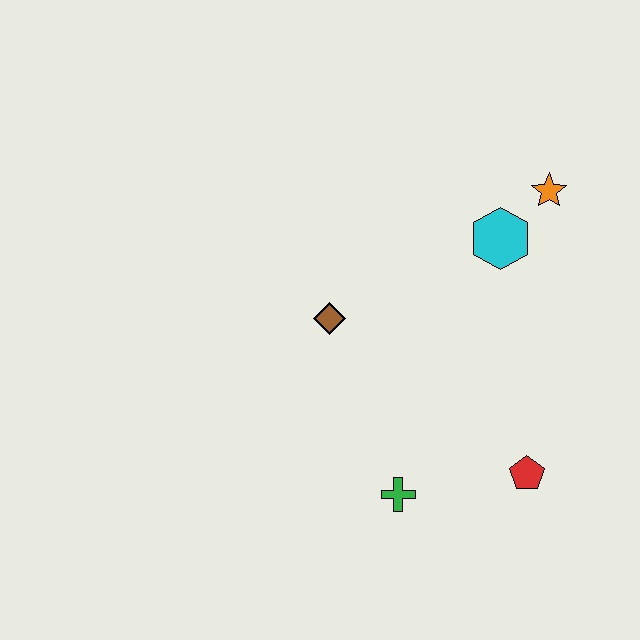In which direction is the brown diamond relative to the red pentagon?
The brown diamond is to the left of the red pentagon.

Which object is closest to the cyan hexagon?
The orange star is closest to the cyan hexagon.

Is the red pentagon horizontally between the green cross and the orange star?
Yes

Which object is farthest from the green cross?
The orange star is farthest from the green cross.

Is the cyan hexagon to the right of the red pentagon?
No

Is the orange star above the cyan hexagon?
Yes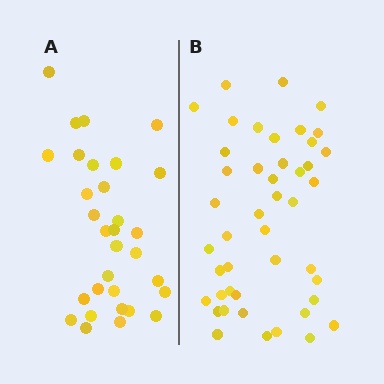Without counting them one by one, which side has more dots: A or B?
Region B (the right region) has more dots.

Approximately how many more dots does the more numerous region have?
Region B has approximately 15 more dots than region A.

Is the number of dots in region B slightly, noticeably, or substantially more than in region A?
Region B has substantially more. The ratio is roughly 1.5 to 1.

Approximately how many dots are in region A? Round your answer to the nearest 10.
About 30 dots. (The exact count is 31, which rounds to 30.)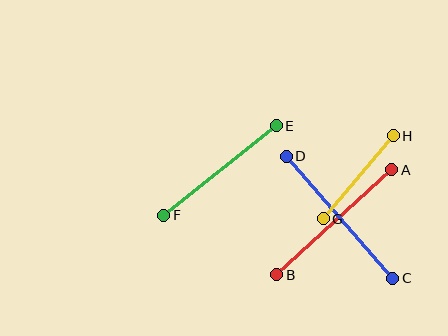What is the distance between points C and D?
The distance is approximately 162 pixels.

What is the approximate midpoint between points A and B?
The midpoint is at approximately (334, 222) pixels.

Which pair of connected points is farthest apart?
Points C and D are farthest apart.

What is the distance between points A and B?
The distance is approximately 156 pixels.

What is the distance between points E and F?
The distance is approximately 144 pixels.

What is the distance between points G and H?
The distance is approximately 109 pixels.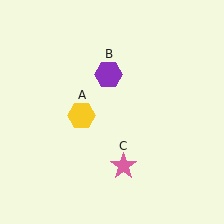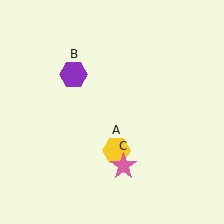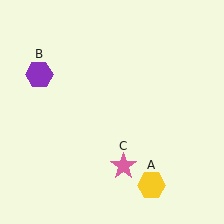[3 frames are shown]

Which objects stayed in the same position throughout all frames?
Pink star (object C) remained stationary.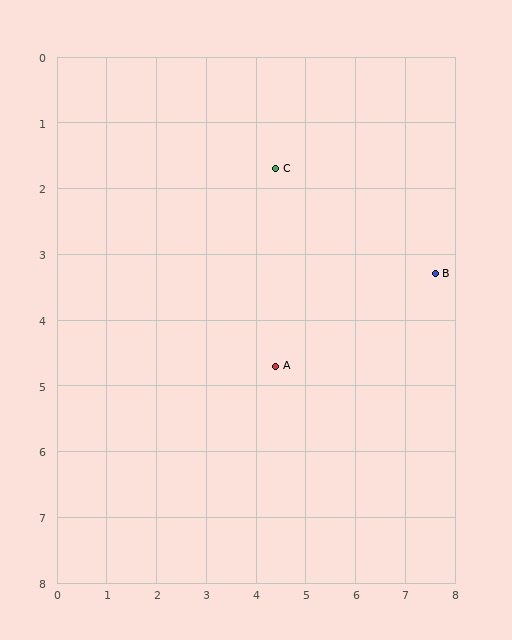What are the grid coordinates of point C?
Point C is at approximately (4.4, 1.7).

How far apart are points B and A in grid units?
Points B and A are about 3.5 grid units apart.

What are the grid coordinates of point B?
Point B is at approximately (7.6, 3.3).